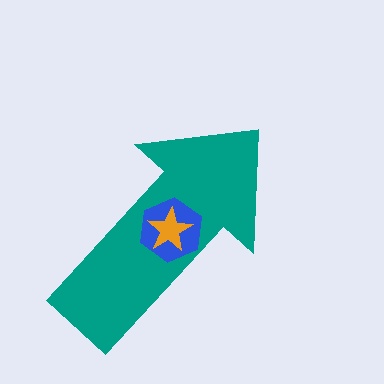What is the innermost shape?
The orange star.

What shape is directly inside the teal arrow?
The blue hexagon.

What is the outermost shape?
The teal arrow.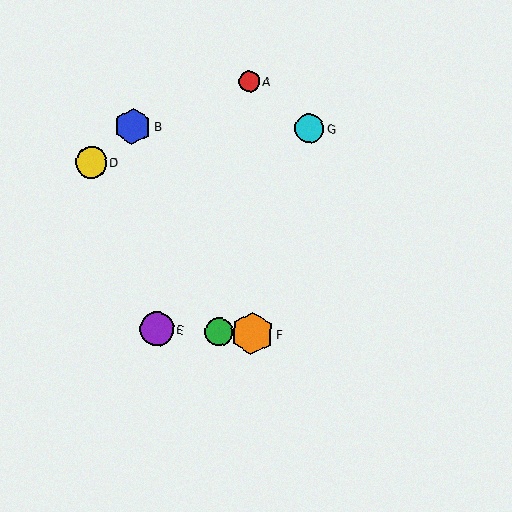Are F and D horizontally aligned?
No, F is at y≈334 and D is at y≈162.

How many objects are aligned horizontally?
3 objects (C, E, F) are aligned horizontally.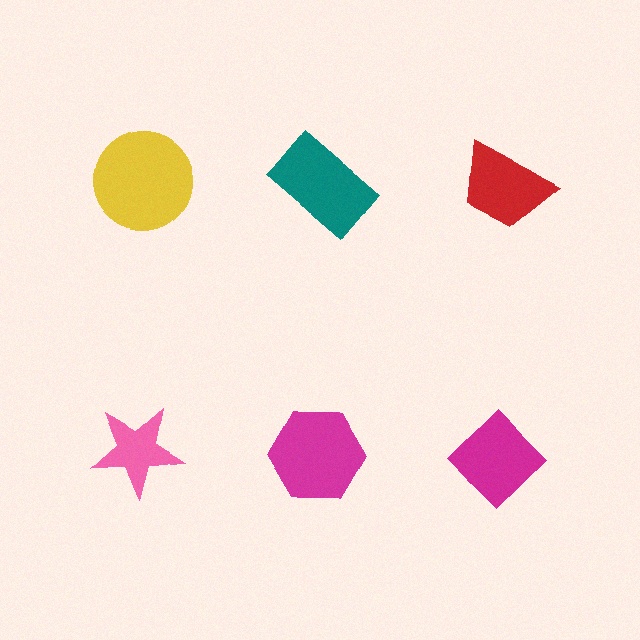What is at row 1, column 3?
A red trapezoid.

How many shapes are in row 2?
3 shapes.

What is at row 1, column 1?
A yellow circle.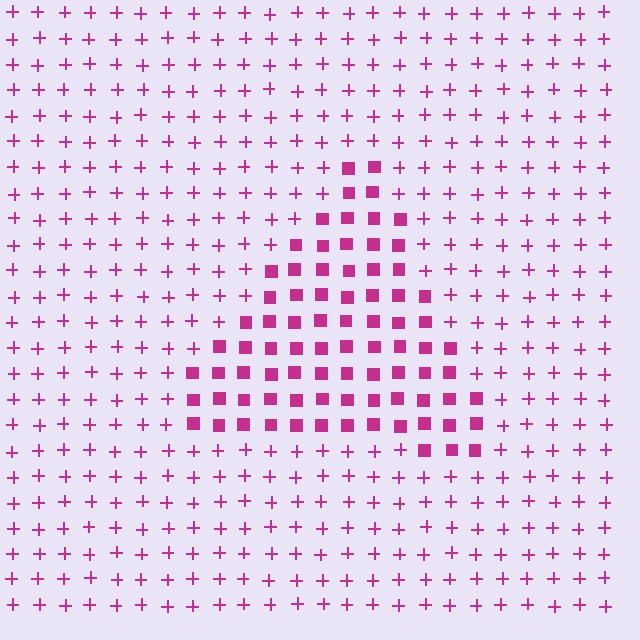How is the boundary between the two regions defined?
The boundary is defined by a change in element shape: squares inside vs. plus signs outside. All elements share the same color and spacing.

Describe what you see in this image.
The image is filled with small magenta elements arranged in a uniform grid. A triangle-shaped region contains squares, while the surrounding area contains plus signs. The boundary is defined purely by the change in element shape.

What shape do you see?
I see a triangle.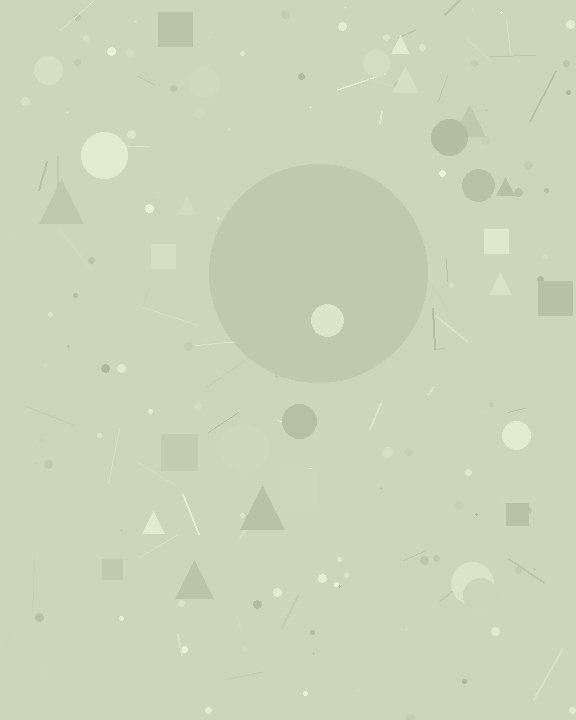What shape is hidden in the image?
A circle is hidden in the image.